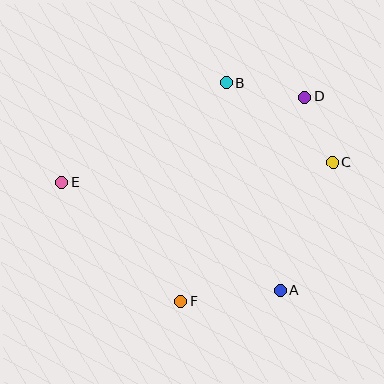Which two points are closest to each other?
Points C and D are closest to each other.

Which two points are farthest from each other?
Points C and E are farthest from each other.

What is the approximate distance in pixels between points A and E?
The distance between A and E is approximately 244 pixels.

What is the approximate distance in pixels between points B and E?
The distance between B and E is approximately 192 pixels.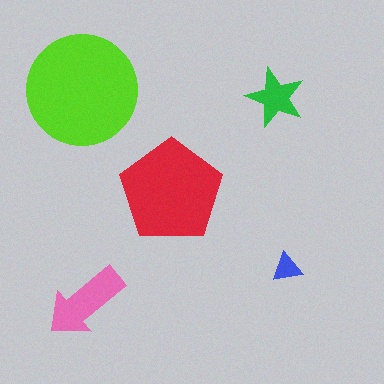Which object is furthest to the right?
The blue triangle is rightmost.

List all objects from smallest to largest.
The blue triangle, the green star, the pink arrow, the red pentagon, the lime circle.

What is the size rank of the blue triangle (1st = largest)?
5th.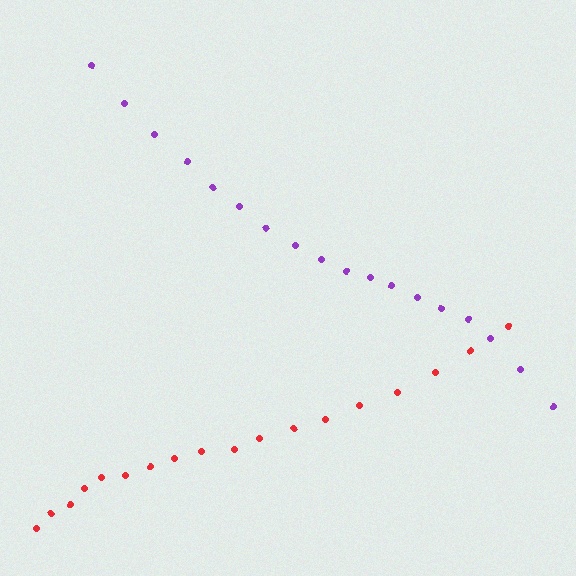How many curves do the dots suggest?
There are 2 distinct paths.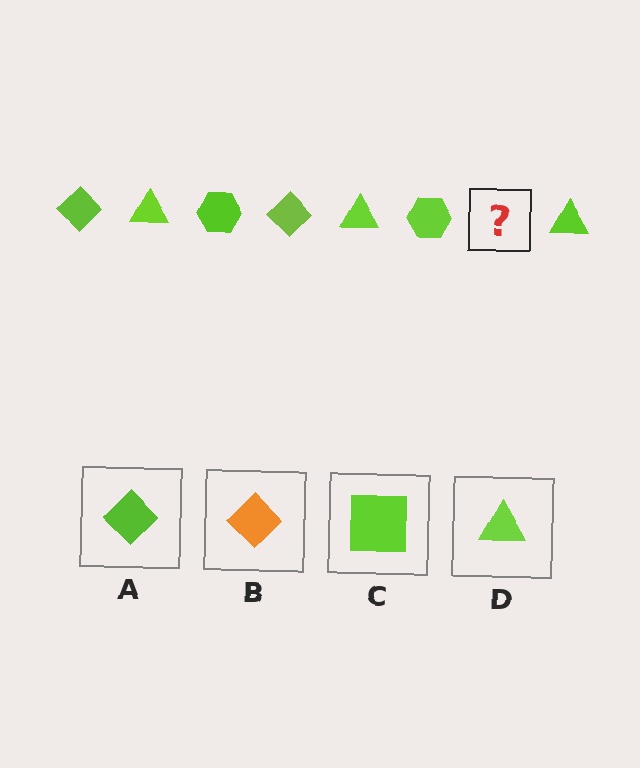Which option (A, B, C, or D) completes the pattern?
A.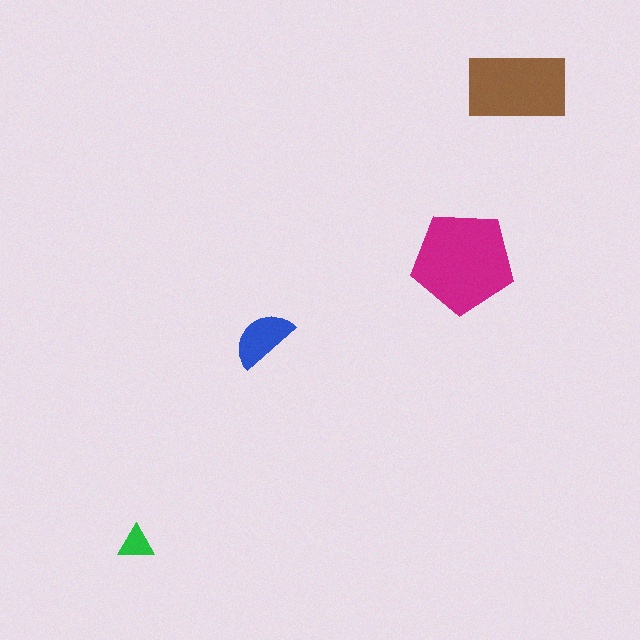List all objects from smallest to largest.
The green triangle, the blue semicircle, the brown rectangle, the magenta pentagon.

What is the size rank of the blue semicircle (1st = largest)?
3rd.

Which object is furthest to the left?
The green triangle is leftmost.